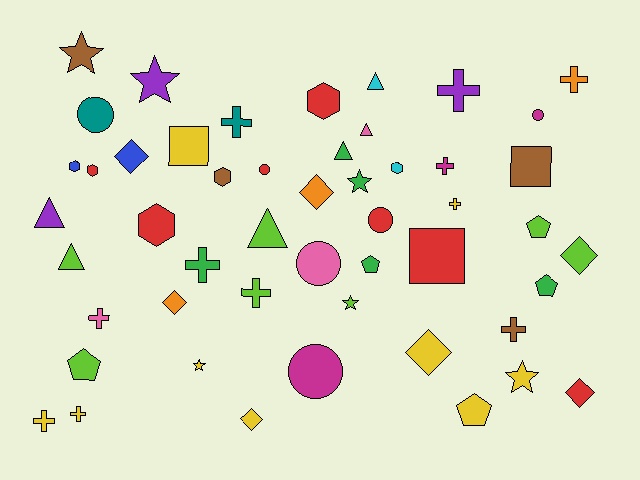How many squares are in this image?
There are 3 squares.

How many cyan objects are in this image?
There are 2 cyan objects.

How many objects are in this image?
There are 50 objects.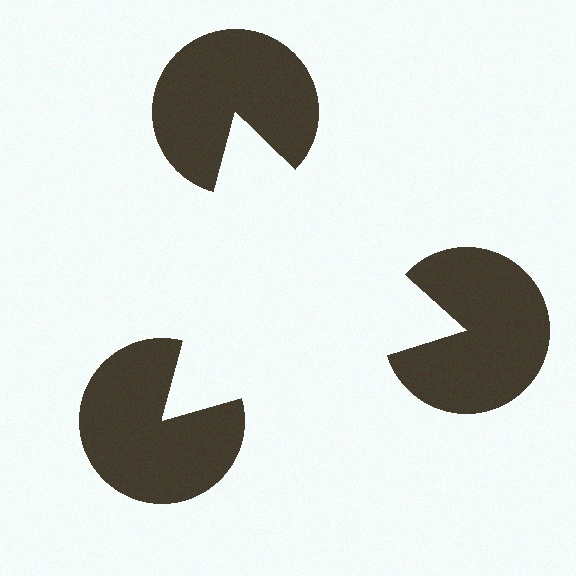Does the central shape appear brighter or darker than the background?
It typically appears slightly brighter than the background, even though no actual brightness change is drawn.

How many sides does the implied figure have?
3 sides.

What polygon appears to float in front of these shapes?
An illusory triangle — its edges are inferred from the aligned wedge cuts in the pac-man discs, not physically drawn.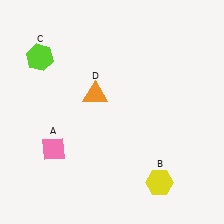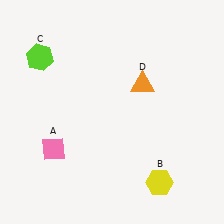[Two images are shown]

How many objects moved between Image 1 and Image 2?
1 object moved between the two images.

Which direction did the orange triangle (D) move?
The orange triangle (D) moved right.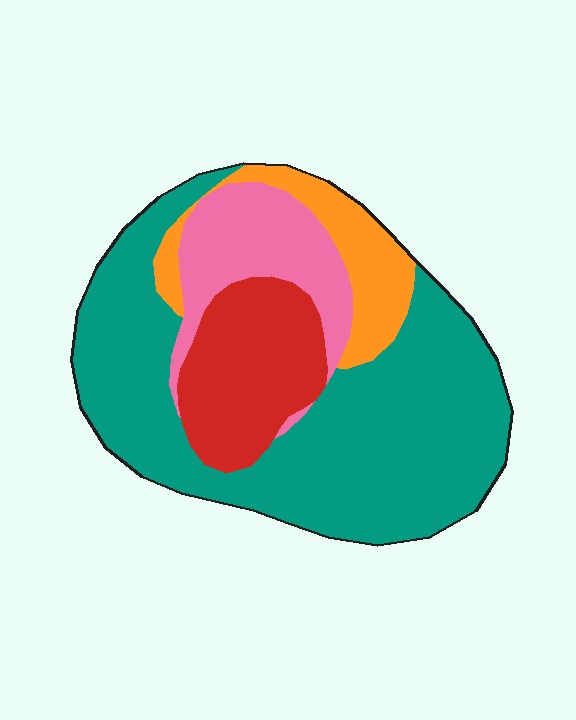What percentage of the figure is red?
Red takes up about one sixth (1/6) of the figure.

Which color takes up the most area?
Teal, at roughly 55%.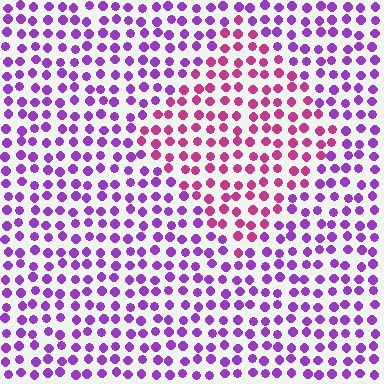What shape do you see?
I see a diamond.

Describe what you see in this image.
The image is filled with small purple elements in a uniform arrangement. A diamond-shaped region is visible where the elements are tinted to a slightly different hue, forming a subtle color boundary.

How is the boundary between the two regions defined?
The boundary is defined purely by a slight shift in hue (about 42 degrees). Spacing, size, and orientation are identical on both sides.